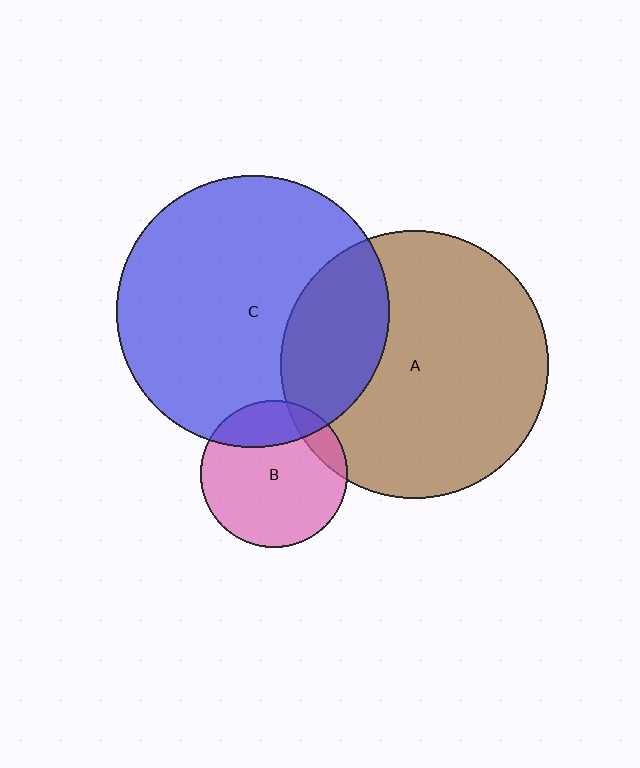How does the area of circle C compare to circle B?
Approximately 3.4 times.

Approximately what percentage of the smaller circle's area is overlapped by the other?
Approximately 25%.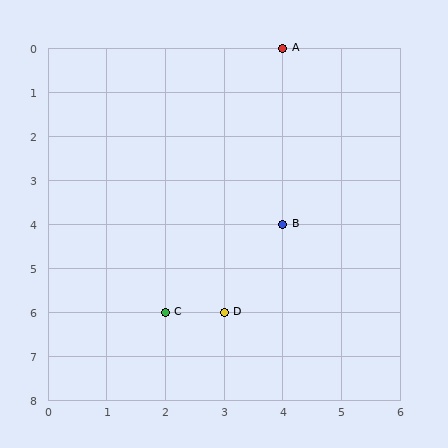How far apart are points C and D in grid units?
Points C and D are 1 column apart.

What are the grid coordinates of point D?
Point D is at grid coordinates (3, 6).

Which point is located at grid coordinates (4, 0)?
Point A is at (4, 0).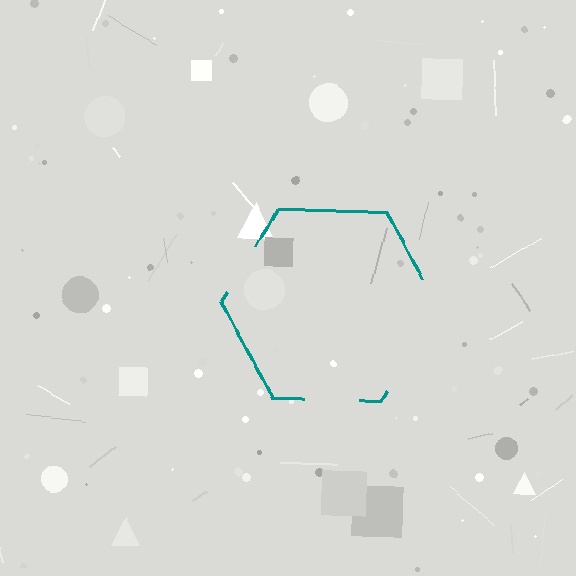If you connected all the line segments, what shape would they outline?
They would outline a hexagon.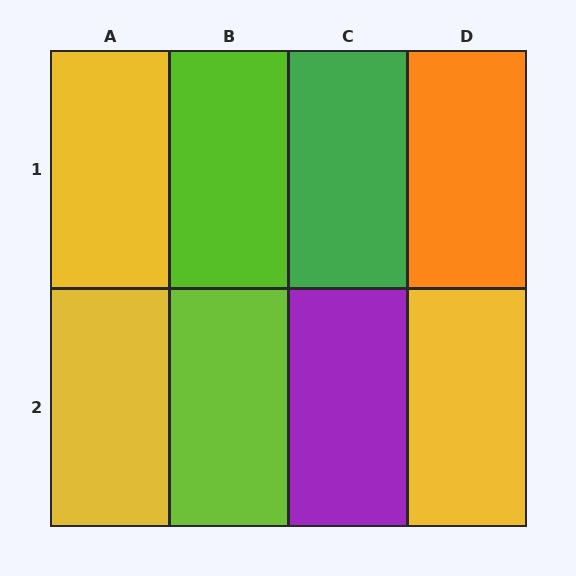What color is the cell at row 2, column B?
Lime.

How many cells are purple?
1 cell is purple.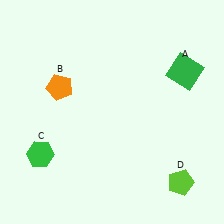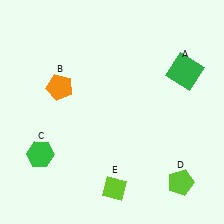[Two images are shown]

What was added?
A lime diamond (E) was added in Image 2.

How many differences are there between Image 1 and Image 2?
There is 1 difference between the two images.